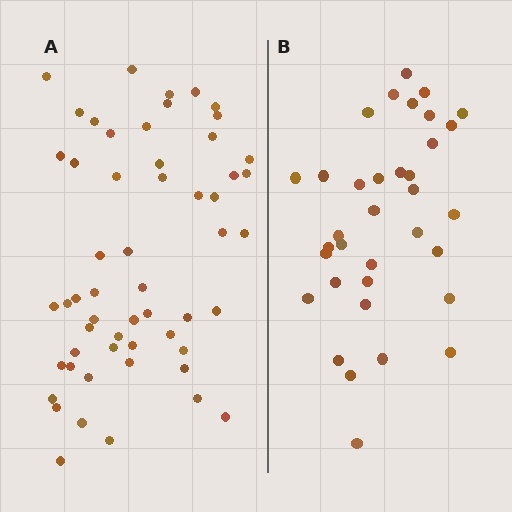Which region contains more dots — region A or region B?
Region A (the left region) has more dots.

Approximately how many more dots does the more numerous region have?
Region A has approximately 20 more dots than region B.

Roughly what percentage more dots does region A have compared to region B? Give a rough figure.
About 55% more.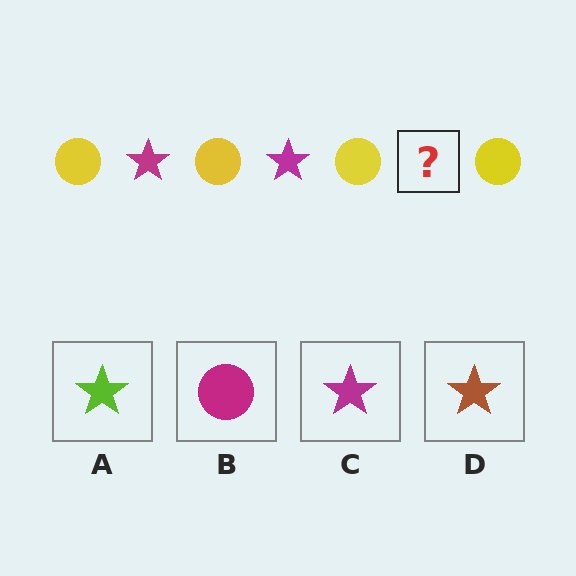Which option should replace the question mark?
Option C.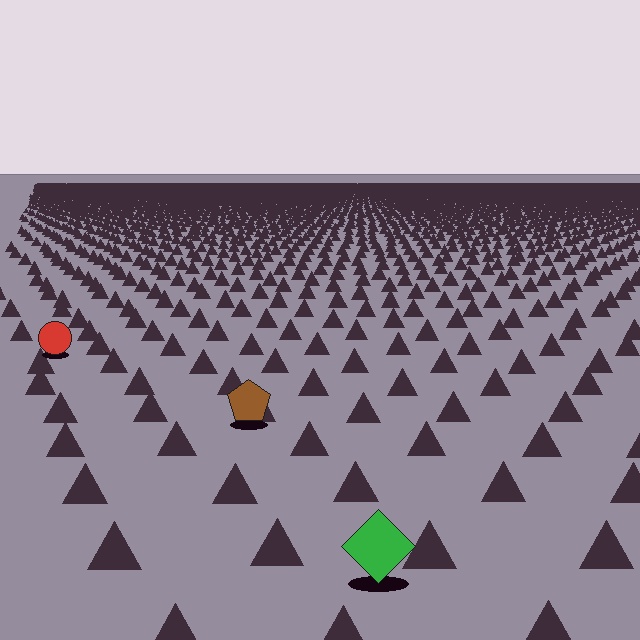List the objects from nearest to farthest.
From nearest to farthest: the green diamond, the brown pentagon, the red circle.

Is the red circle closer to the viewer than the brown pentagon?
No. The brown pentagon is closer — you can tell from the texture gradient: the ground texture is coarser near it.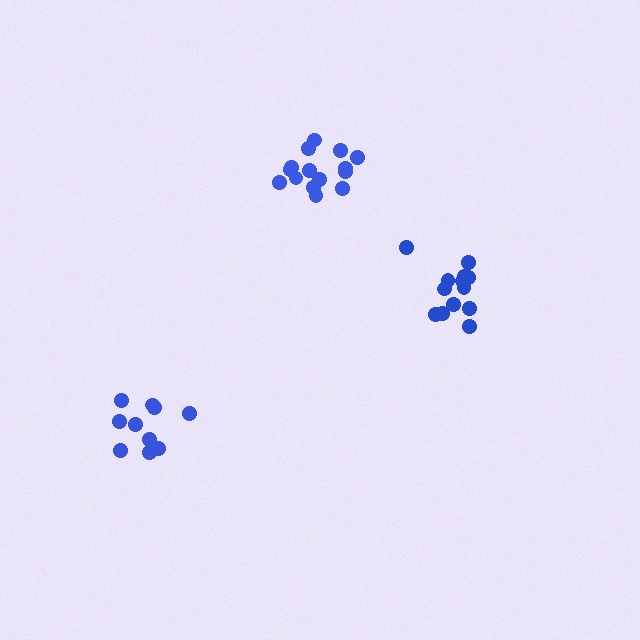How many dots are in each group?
Group 1: 15 dots, Group 2: 13 dots, Group 3: 10 dots (38 total).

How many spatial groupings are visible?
There are 3 spatial groupings.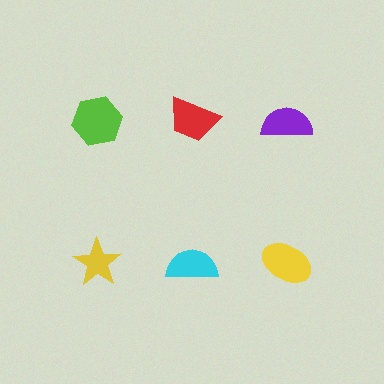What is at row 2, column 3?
A yellow ellipse.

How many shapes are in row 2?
3 shapes.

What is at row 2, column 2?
A cyan semicircle.